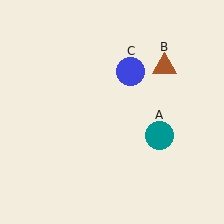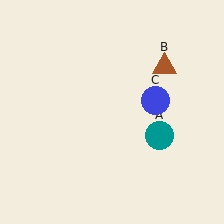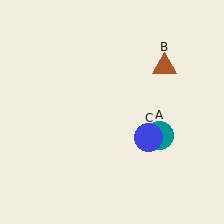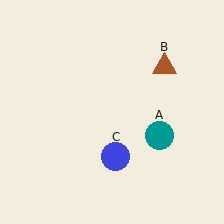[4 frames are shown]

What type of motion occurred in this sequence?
The blue circle (object C) rotated clockwise around the center of the scene.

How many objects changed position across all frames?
1 object changed position: blue circle (object C).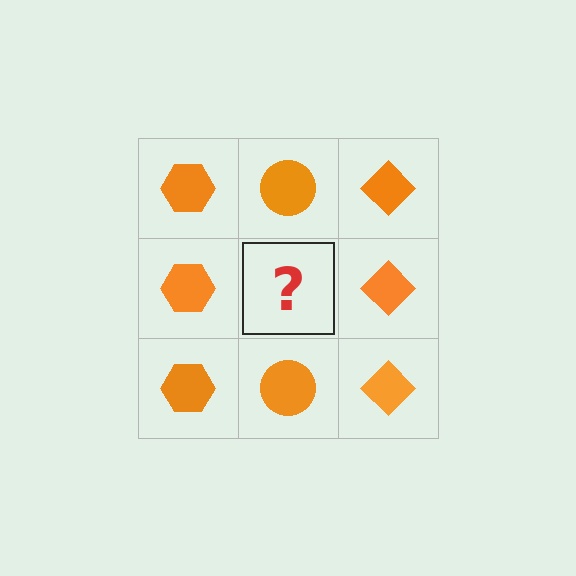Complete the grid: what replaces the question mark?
The question mark should be replaced with an orange circle.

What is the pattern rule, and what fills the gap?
The rule is that each column has a consistent shape. The gap should be filled with an orange circle.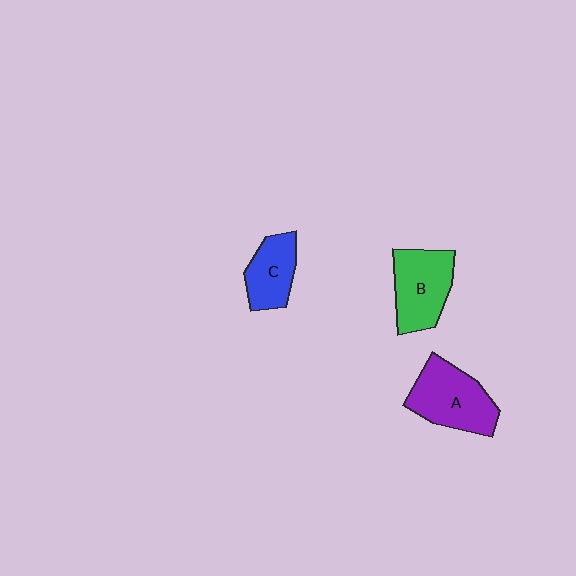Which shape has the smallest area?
Shape C (blue).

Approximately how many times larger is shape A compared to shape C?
Approximately 1.5 times.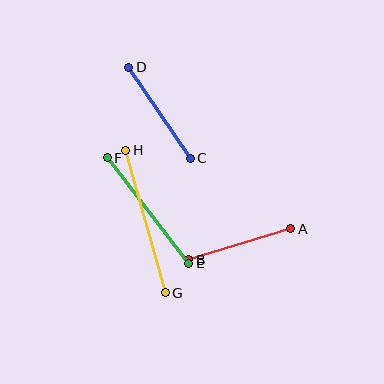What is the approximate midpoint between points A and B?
The midpoint is at approximately (240, 244) pixels.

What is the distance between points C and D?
The distance is approximately 110 pixels.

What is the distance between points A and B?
The distance is approximately 107 pixels.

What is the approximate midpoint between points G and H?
The midpoint is at approximately (146, 221) pixels.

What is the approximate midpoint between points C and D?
The midpoint is at approximately (160, 113) pixels.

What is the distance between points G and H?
The distance is approximately 148 pixels.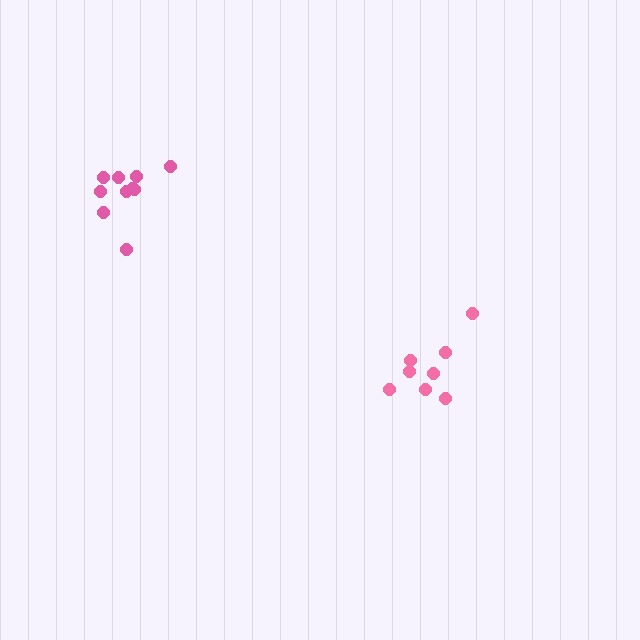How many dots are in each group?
Group 1: 8 dots, Group 2: 10 dots (18 total).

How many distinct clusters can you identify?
There are 2 distinct clusters.